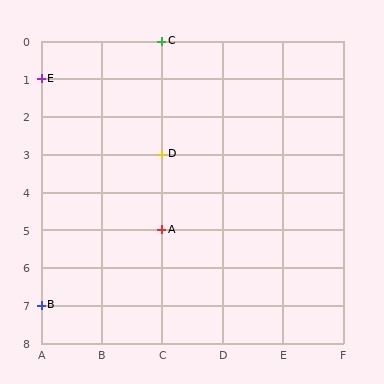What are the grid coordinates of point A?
Point A is at grid coordinates (C, 5).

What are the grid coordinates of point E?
Point E is at grid coordinates (A, 1).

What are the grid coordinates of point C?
Point C is at grid coordinates (C, 0).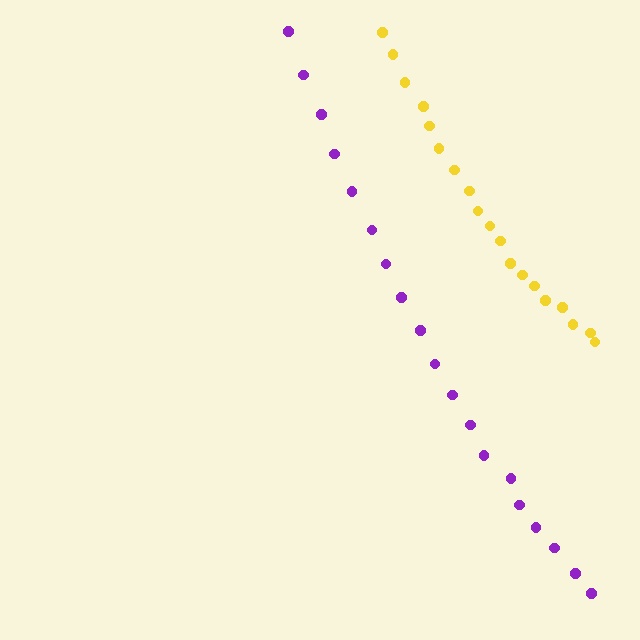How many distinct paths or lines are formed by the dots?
There are 2 distinct paths.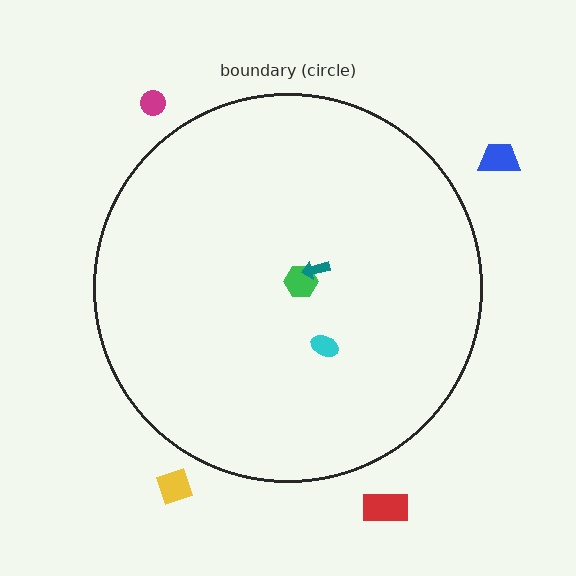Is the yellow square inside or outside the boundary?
Outside.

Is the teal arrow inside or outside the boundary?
Inside.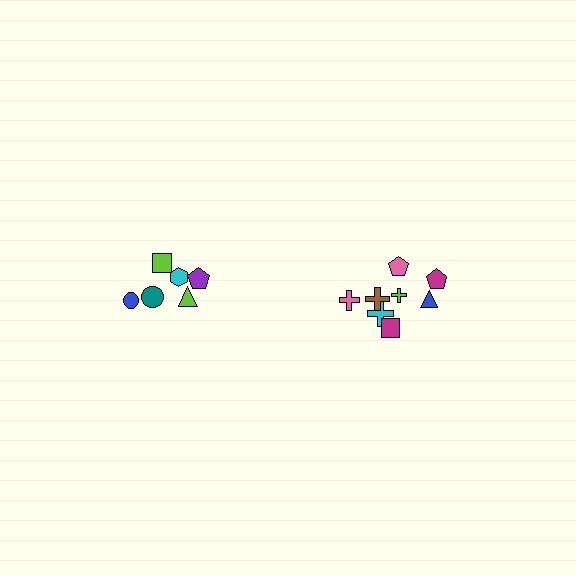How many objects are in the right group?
There are 8 objects.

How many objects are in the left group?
There are 6 objects.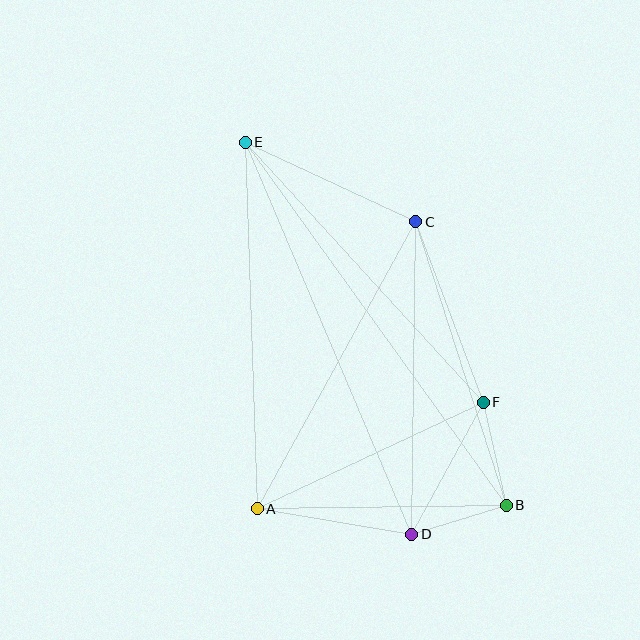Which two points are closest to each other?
Points B and D are closest to each other.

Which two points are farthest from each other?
Points B and E are farthest from each other.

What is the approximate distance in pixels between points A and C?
The distance between A and C is approximately 328 pixels.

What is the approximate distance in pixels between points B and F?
The distance between B and F is approximately 106 pixels.